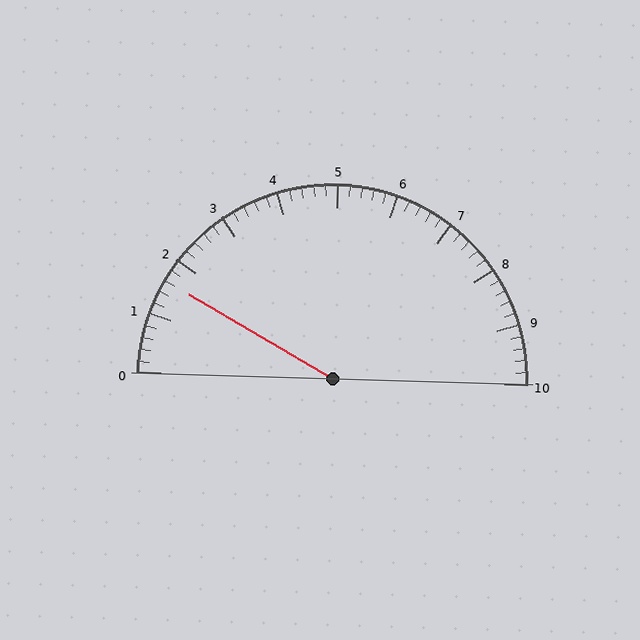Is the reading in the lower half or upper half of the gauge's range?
The reading is in the lower half of the range (0 to 10).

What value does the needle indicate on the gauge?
The needle indicates approximately 1.6.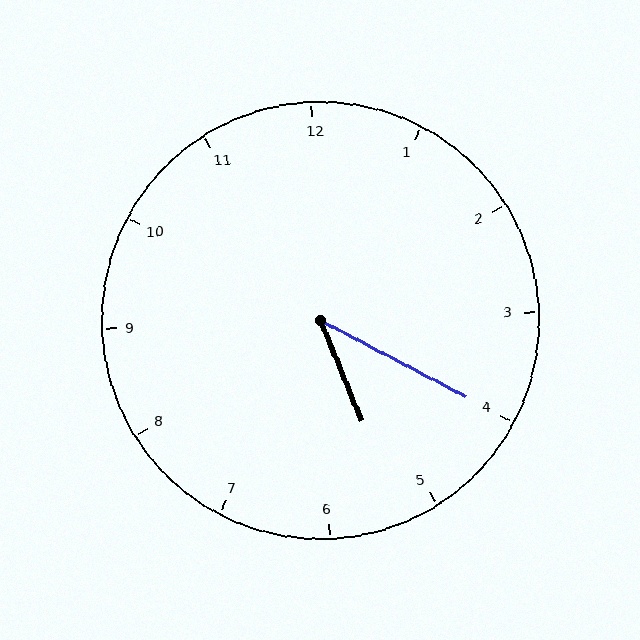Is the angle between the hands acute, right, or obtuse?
It is acute.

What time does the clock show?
5:20.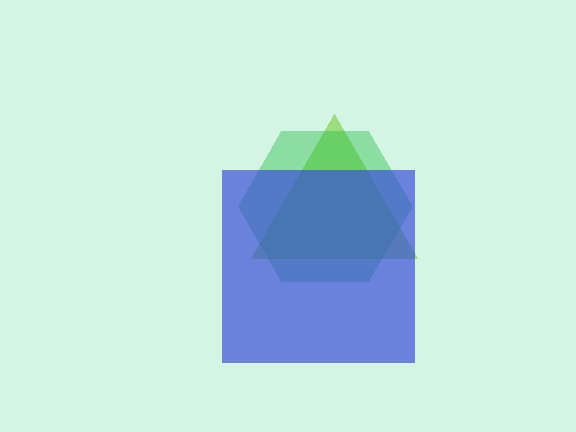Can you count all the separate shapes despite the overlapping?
Yes, there are 3 separate shapes.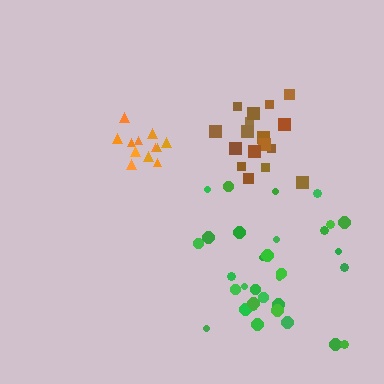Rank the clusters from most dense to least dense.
brown, orange, green.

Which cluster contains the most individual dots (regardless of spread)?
Green (32).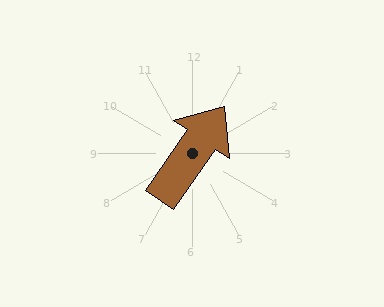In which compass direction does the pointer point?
Northeast.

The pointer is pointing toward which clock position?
Roughly 1 o'clock.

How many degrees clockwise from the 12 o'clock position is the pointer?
Approximately 35 degrees.